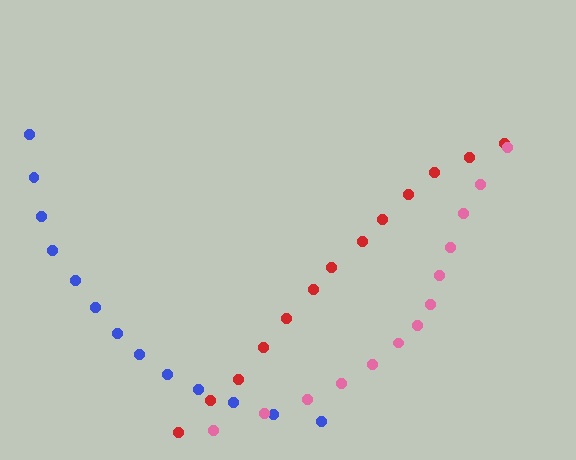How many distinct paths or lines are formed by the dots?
There are 3 distinct paths.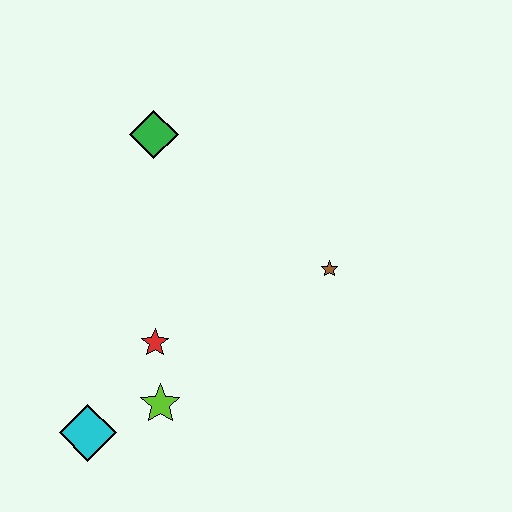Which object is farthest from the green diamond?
The cyan diamond is farthest from the green diamond.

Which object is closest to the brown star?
The red star is closest to the brown star.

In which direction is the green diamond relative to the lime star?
The green diamond is above the lime star.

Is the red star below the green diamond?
Yes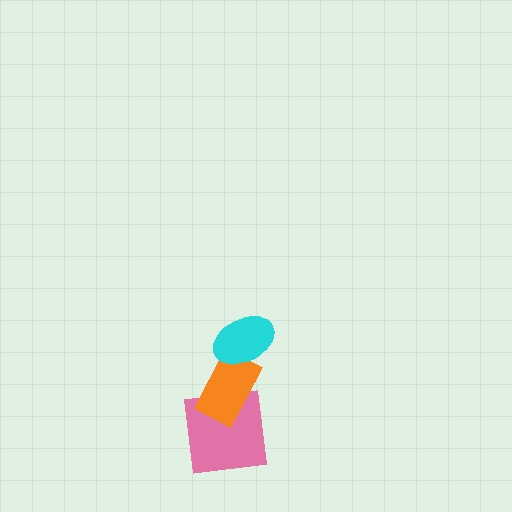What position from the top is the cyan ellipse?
The cyan ellipse is 1st from the top.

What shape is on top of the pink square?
The orange rectangle is on top of the pink square.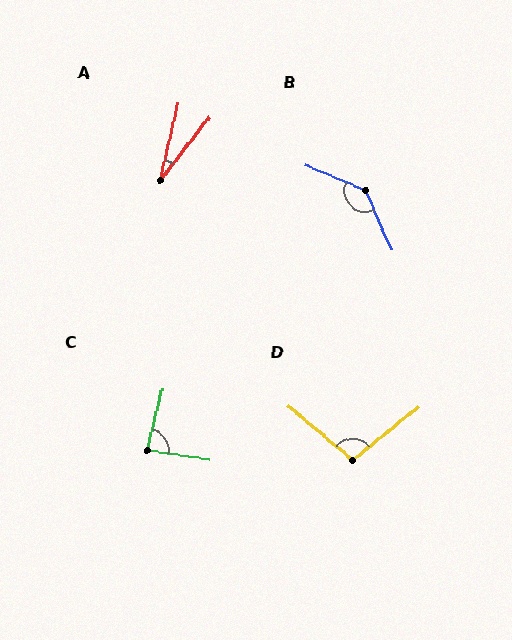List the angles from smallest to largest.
A (25°), C (84°), D (101°), B (136°).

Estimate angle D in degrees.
Approximately 101 degrees.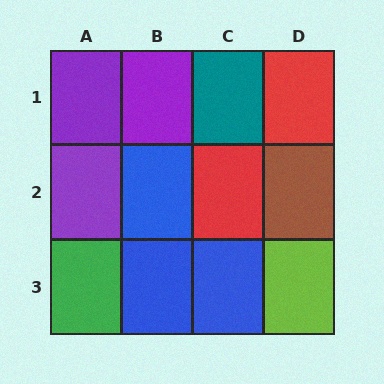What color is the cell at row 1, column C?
Teal.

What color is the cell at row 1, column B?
Purple.